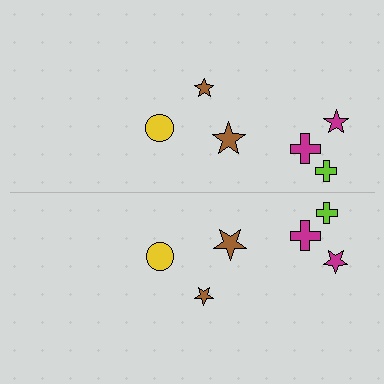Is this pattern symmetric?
Yes, this pattern has bilateral (reflection) symmetry.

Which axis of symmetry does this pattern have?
The pattern has a horizontal axis of symmetry running through the center of the image.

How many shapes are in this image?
There are 12 shapes in this image.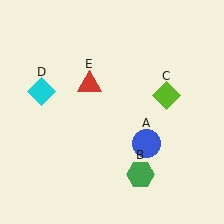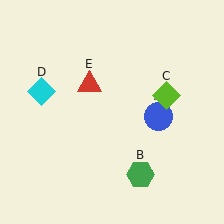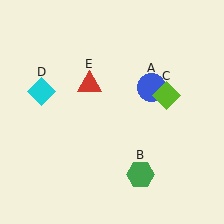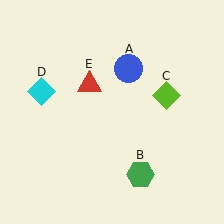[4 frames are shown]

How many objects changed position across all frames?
1 object changed position: blue circle (object A).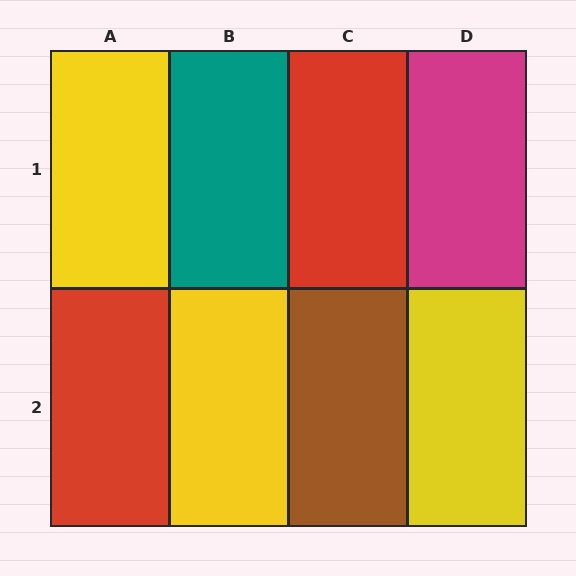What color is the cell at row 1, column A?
Yellow.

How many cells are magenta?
1 cell is magenta.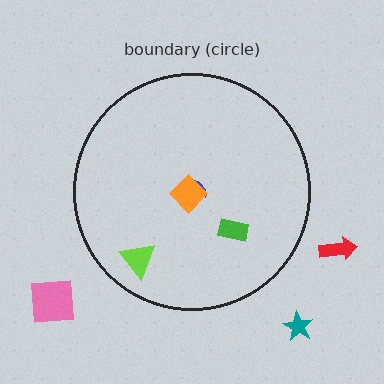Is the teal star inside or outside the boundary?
Outside.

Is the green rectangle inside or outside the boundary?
Inside.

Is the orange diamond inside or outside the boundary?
Inside.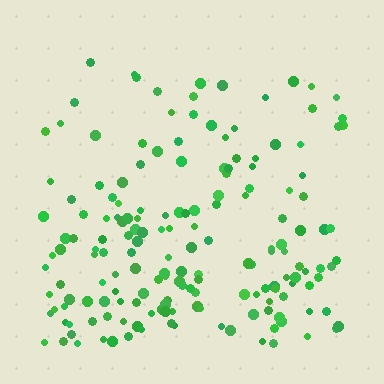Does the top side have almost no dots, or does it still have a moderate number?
Still a moderate number, just noticeably fewer than the bottom.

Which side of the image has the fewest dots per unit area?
The top.